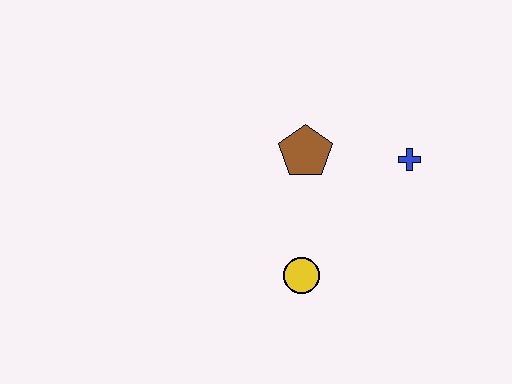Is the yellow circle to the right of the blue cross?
No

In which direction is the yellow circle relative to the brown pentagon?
The yellow circle is below the brown pentagon.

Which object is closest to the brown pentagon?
The blue cross is closest to the brown pentagon.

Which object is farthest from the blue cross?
The yellow circle is farthest from the blue cross.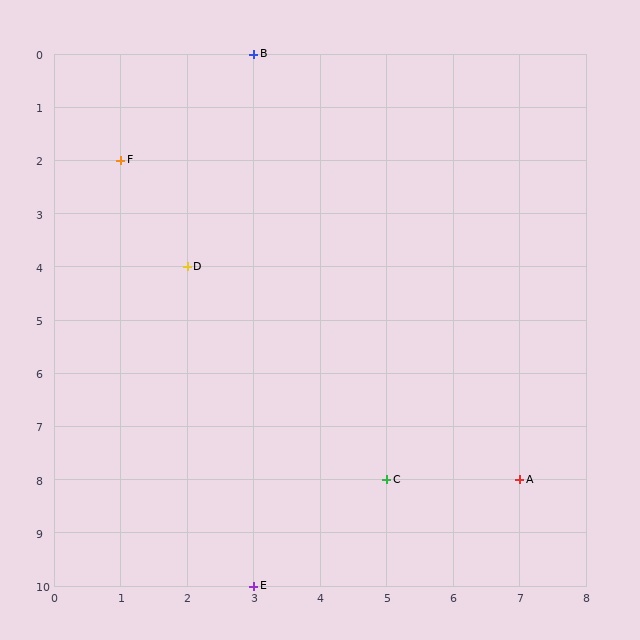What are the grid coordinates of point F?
Point F is at grid coordinates (1, 2).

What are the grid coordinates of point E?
Point E is at grid coordinates (3, 10).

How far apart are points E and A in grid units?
Points E and A are 4 columns and 2 rows apart (about 4.5 grid units diagonally).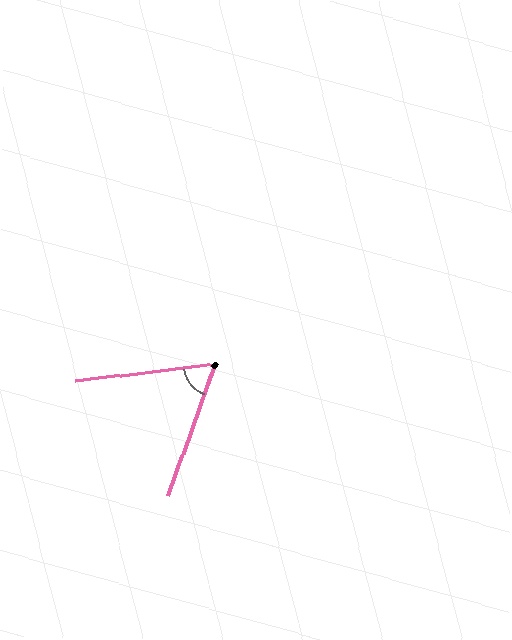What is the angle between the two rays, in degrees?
Approximately 64 degrees.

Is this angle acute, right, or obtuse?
It is acute.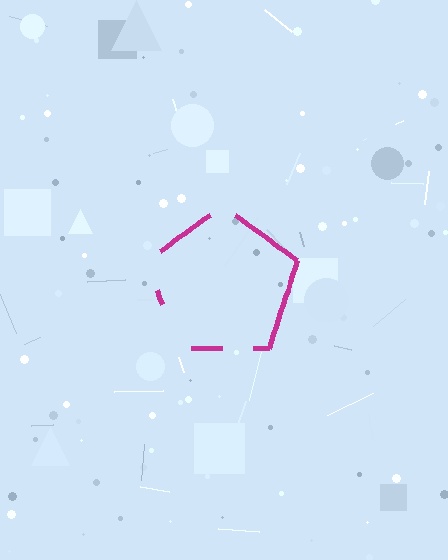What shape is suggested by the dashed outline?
The dashed outline suggests a pentagon.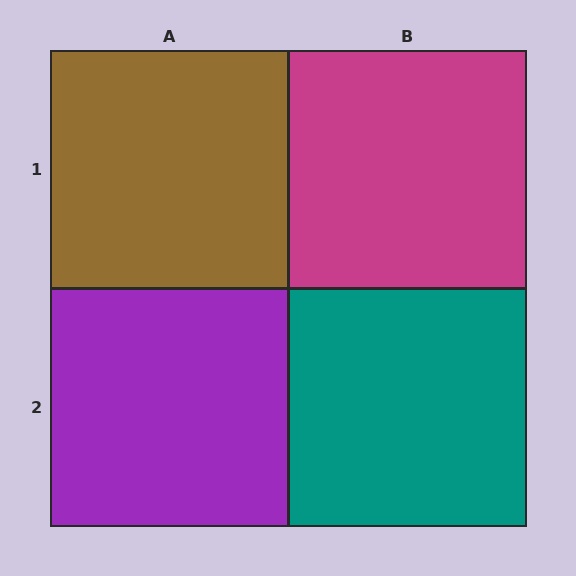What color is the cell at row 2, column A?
Purple.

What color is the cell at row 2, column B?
Teal.